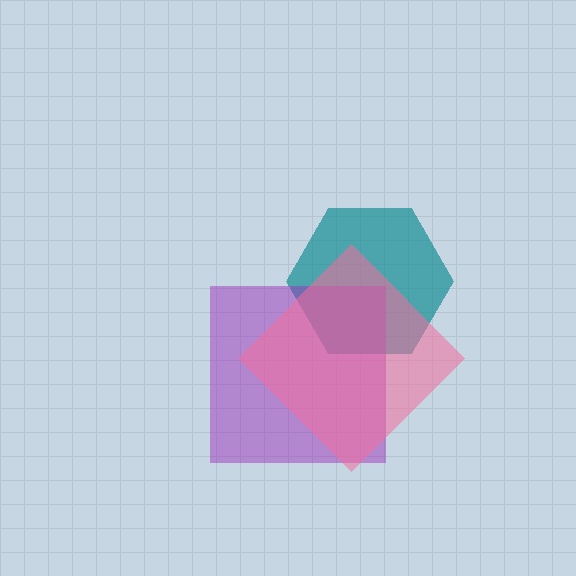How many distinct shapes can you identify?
There are 3 distinct shapes: a teal hexagon, a purple square, a pink diamond.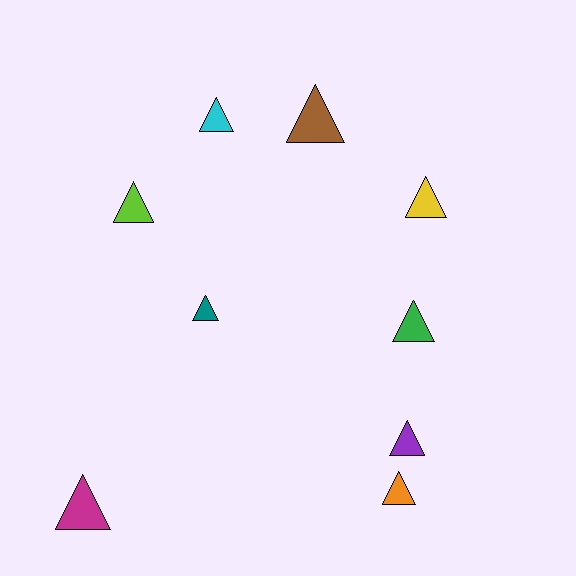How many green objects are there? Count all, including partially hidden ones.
There is 1 green object.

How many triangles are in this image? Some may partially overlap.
There are 9 triangles.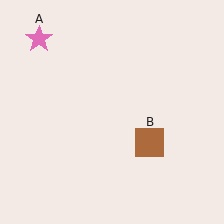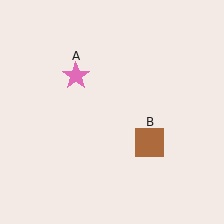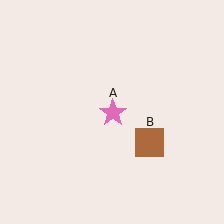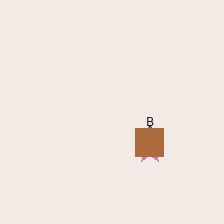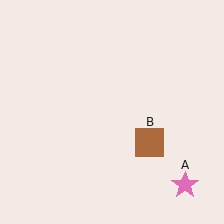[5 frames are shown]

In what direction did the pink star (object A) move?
The pink star (object A) moved down and to the right.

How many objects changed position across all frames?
1 object changed position: pink star (object A).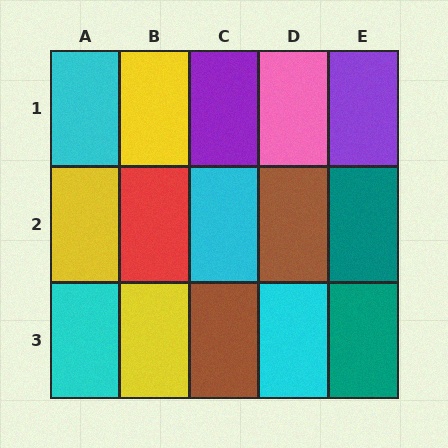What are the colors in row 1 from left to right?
Cyan, yellow, purple, pink, purple.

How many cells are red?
1 cell is red.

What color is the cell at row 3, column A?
Cyan.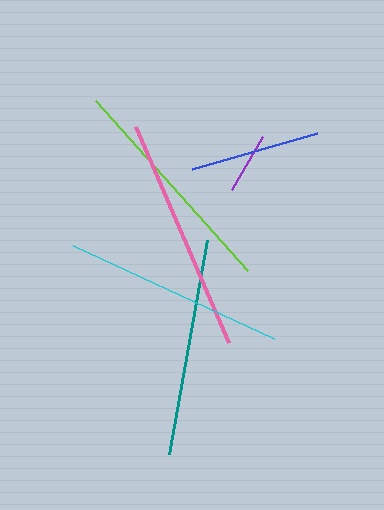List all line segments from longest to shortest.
From longest to shortest: pink, lime, cyan, teal, blue, purple.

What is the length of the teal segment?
The teal segment is approximately 217 pixels long.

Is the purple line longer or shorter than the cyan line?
The cyan line is longer than the purple line.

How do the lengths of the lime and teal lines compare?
The lime and teal lines are approximately the same length.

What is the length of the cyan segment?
The cyan segment is approximately 221 pixels long.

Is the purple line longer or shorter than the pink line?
The pink line is longer than the purple line.